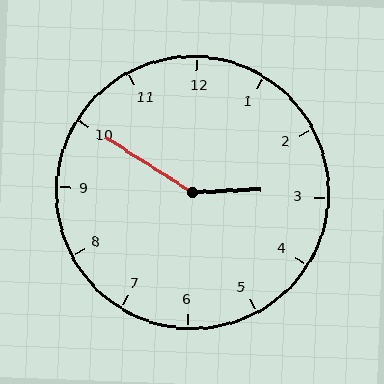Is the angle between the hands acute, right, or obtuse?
It is obtuse.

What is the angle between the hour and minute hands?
Approximately 145 degrees.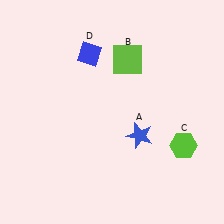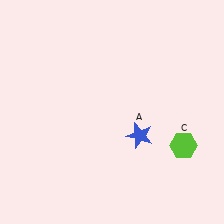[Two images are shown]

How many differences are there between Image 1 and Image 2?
There are 2 differences between the two images.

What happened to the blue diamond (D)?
The blue diamond (D) was removed in Image 2. It was in the top-left area of Image 1.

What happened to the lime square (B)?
The lime square (B) was removed in Image 2. It was in the top-right area of Image 1.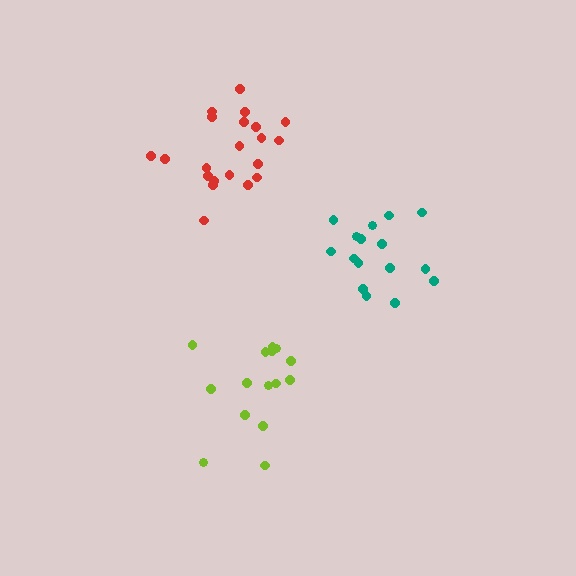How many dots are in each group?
Group 1: 16 dots, Group 2: 15 dots, Group 3: 21 dots (52 total).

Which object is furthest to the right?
The teal cluster is rightmost.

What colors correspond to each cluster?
The clusters are colored: teal, lime, red.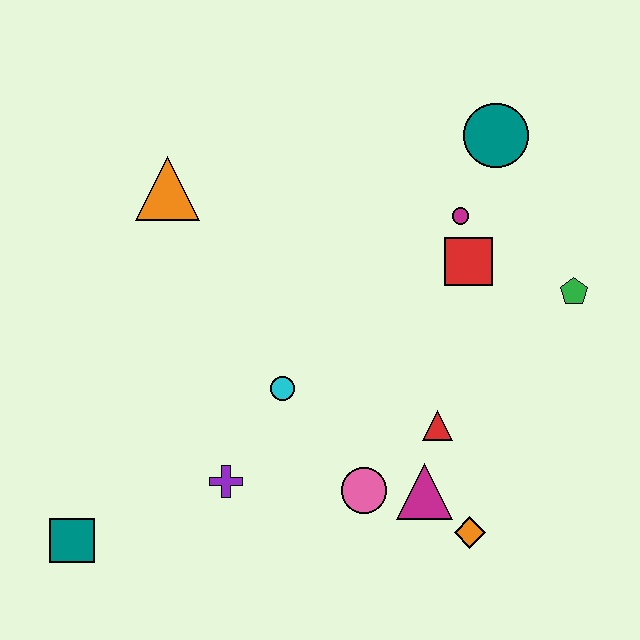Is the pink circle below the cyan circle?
Yes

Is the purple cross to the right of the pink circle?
No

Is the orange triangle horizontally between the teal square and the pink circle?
Yes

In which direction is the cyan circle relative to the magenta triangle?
The cyan circle is to the left of the magenta triangle.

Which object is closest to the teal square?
The purple cross is closest to the teal square.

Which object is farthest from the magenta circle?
The teal square is farthest from the magenta circle.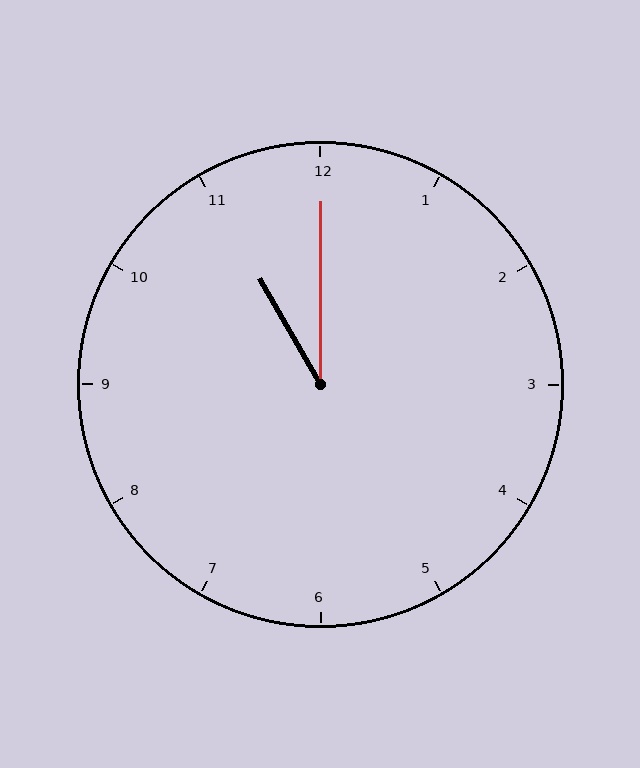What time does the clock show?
11:00.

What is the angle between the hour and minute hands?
Approximately 30 degrees.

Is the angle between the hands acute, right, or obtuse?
It is acute.